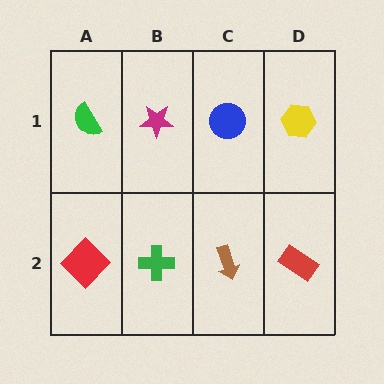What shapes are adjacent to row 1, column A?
A red diamond (row 2, column A), a magenta star (row 1, column B).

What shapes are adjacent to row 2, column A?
A green semicircle (row 1, column A), a green cross (row 2, column B).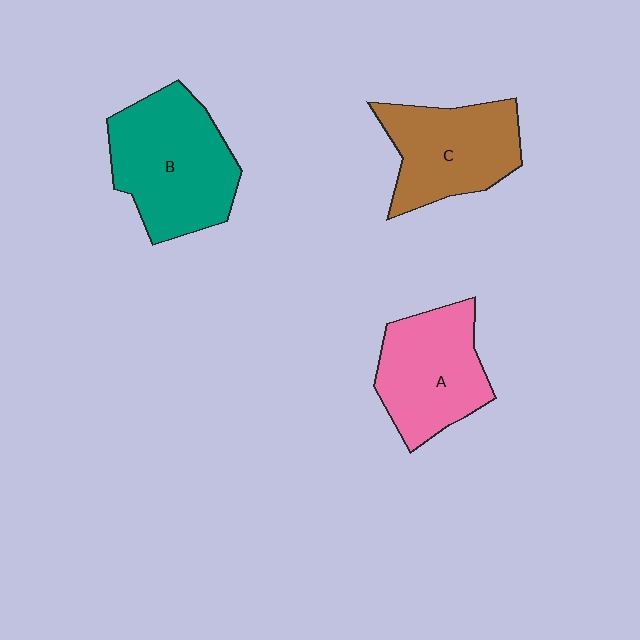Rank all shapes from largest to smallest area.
From largest to smallest: B (teal), A (pink), C (brown).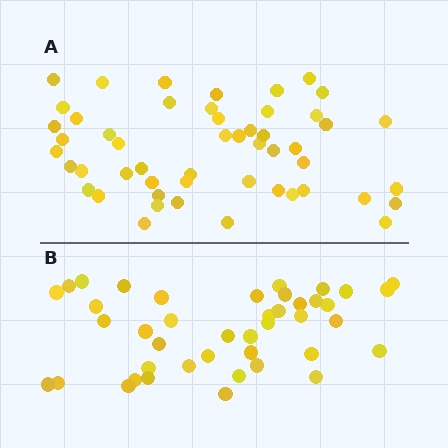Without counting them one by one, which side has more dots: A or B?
Region A (the top region) has more dots.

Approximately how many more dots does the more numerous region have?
Region A has roughly 8 or so more dots than region B.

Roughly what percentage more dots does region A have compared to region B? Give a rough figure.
About 20% more.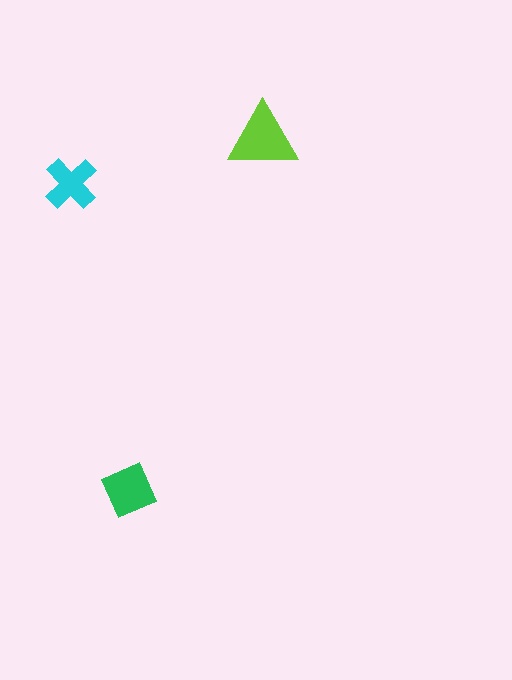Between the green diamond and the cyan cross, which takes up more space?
The green diamond.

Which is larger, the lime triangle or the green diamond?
The lime triangle.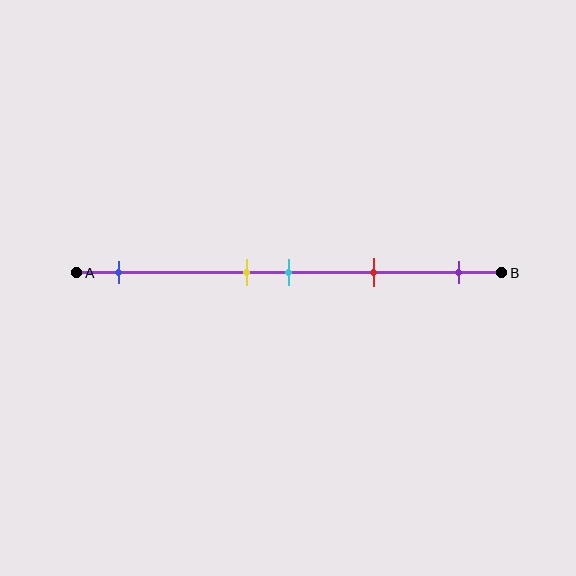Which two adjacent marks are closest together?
The yellow and cyan marks are the closest adjacent pair.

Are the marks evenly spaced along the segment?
No, the marks are not evenly spaced.